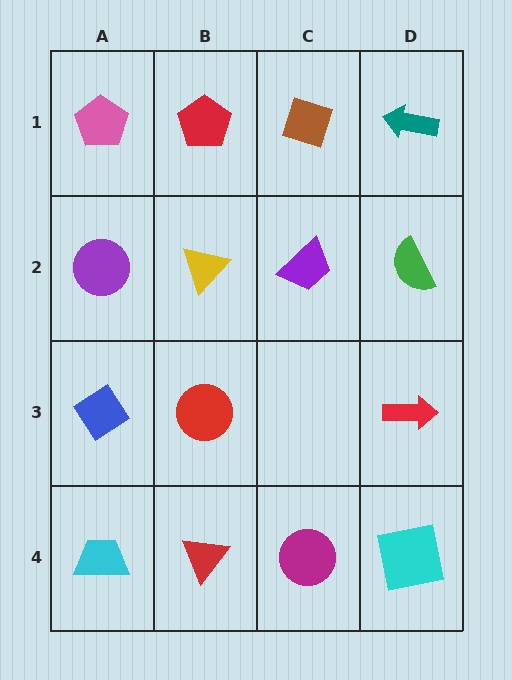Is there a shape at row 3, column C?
No, that cell is empty.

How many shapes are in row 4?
4 shapes.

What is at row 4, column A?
A cyan trapezoid.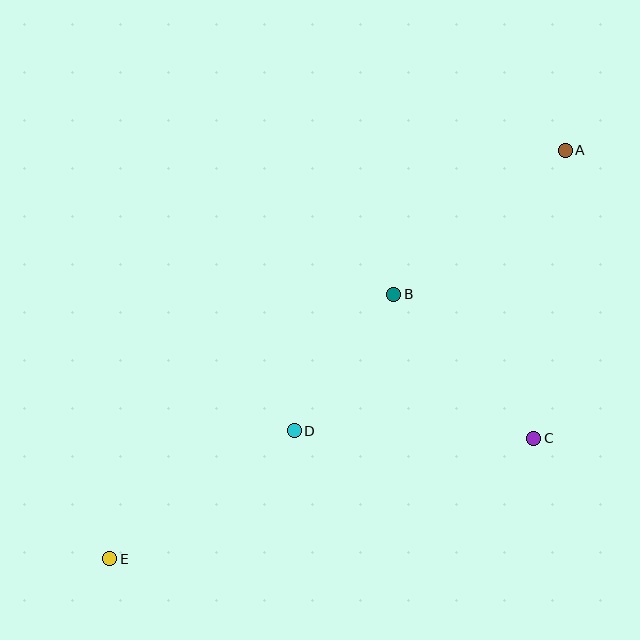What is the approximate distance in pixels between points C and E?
The distance between C and E is approximately 441 pixels.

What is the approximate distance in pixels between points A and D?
The distance between A and D is approximately 390 pixels.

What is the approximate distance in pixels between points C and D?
The distance between C and D is approximately 239 pixels.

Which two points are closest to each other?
Points B and D are closest to each other.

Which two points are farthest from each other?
Points A and E are farthest from each other.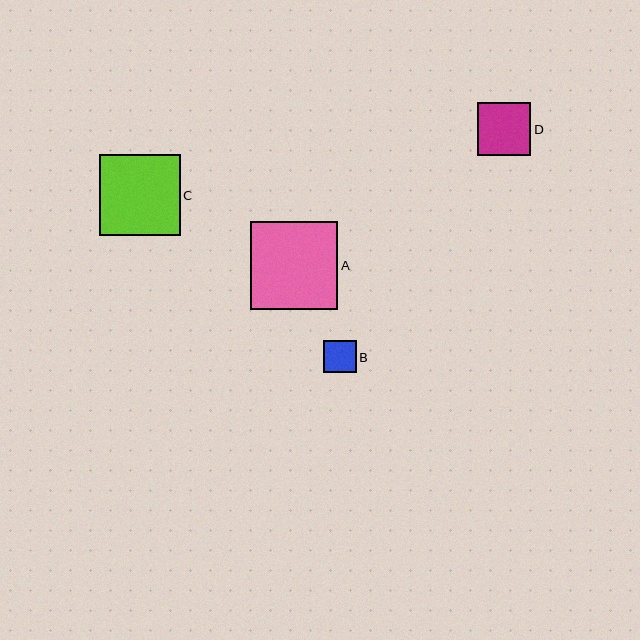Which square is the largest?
Square A is the largest with a size of approximately 88 pixels.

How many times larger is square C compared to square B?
Square C is approximately 2.5 times the size of square B.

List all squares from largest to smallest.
From largest to smallest: A, C, D, B.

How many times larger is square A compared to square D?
Square A is approximately 1.7 times the size of square D.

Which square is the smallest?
Square B is the smallest with a size of approximately 32 pixels.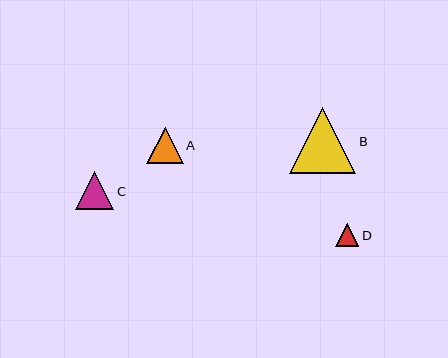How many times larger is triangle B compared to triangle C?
Triangle B is approximately 1.8 times the size of triangle C.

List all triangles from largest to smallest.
From largest to smallest: B, C, A, D.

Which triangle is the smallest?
Triangle D is the smallest with a size of approximately 23 pixels.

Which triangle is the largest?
Triangle B is the largest with a size of approximately 66 pixels.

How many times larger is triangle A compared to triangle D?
Triangle A is approximately 1.6 times the size of triangle D.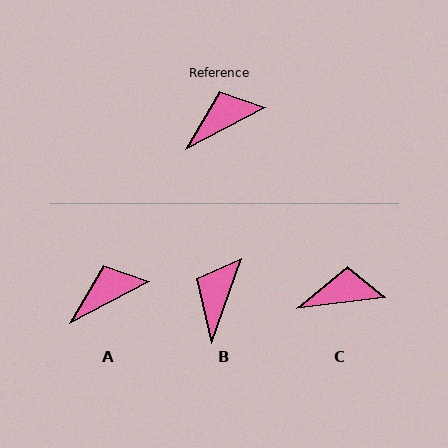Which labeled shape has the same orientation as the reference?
A.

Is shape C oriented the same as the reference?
No, it is off by about 21 degrees.